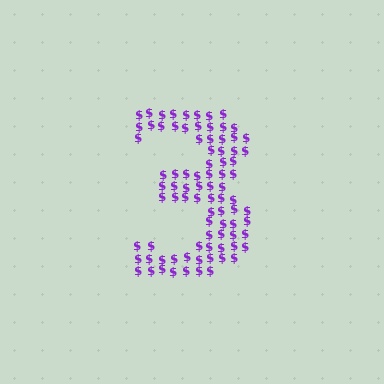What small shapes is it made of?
It is made of small dollar signs.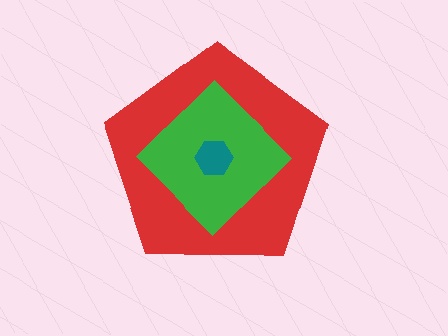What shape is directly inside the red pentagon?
The green diamond.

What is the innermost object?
The teal hexagon.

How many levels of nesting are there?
3.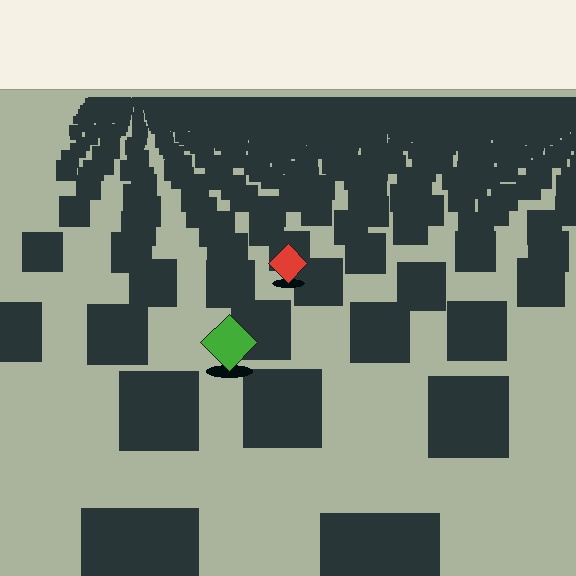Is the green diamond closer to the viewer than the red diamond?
Yes. The green diamond is closer — you can tell from the texture gradient: the ground texture is coarser near it.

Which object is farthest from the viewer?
The red diamond is farthest from the viewer. It appears smaller and the ground texture around it is denser.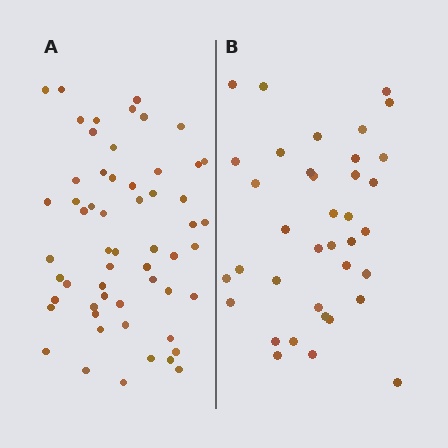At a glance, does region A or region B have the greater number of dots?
Region A (the left region) has more dots.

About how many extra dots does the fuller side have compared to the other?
Region A has approximately 20 more dots than region B.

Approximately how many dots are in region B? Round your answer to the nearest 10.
About 40 dots. (The exact count is 37, which rounds to 40.)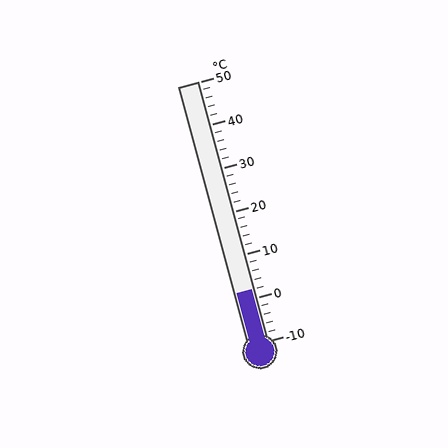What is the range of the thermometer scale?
The thermometer scale ranges from -10°C to 50°C.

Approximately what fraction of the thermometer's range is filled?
The thermometer is filled to approximately 20% of its range.